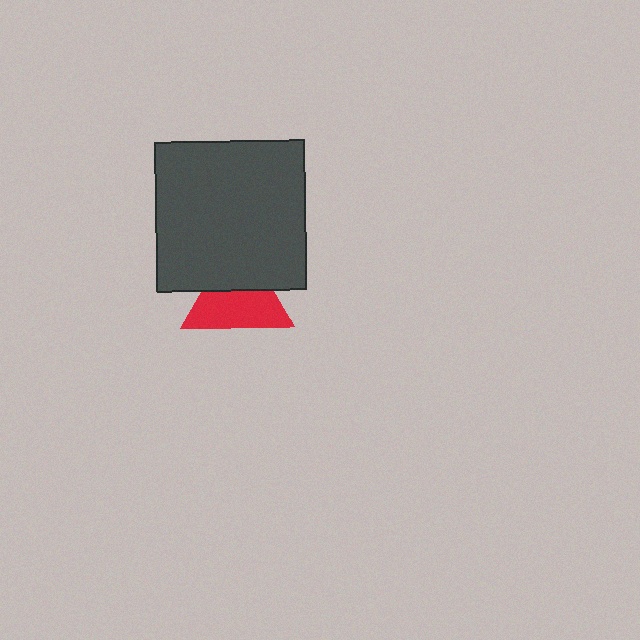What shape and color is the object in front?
The object in front is a dark gray square.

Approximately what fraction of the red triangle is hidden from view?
Roughly 39% of the red triangle is hidden behind the dark gray square.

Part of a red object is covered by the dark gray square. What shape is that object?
It is a triangle.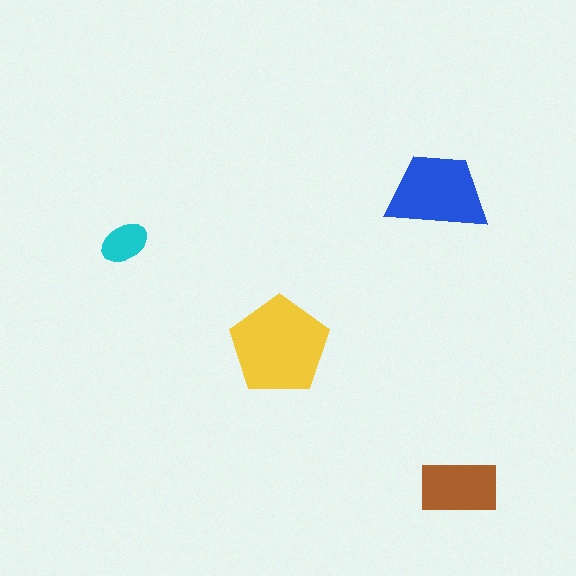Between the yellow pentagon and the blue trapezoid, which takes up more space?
The yellow pentagon.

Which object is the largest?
The yellow pentagon.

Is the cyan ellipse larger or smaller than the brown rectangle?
Smaller.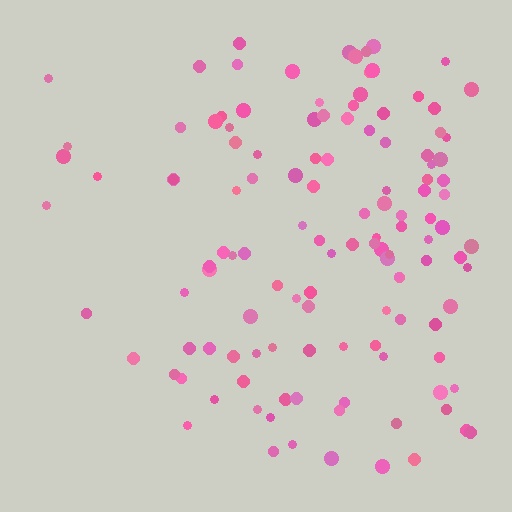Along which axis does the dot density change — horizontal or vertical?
Horizontal.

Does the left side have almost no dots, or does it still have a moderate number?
Still a moderate number, just noticeably fewer than the right.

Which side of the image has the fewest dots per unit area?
The left.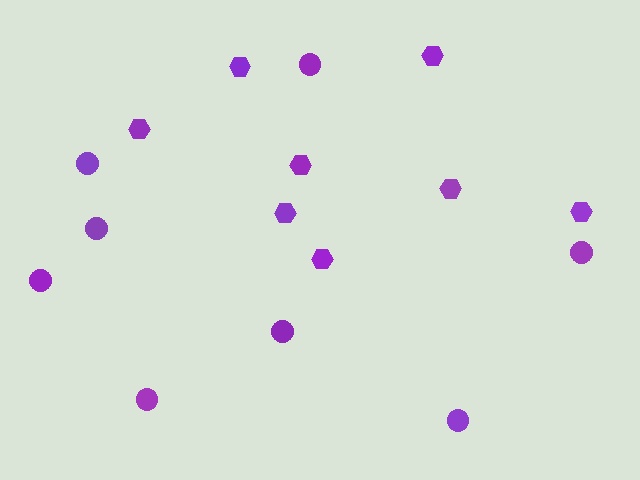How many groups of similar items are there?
There are 2 groups: one group of hexagons (8) and one group of circles (8).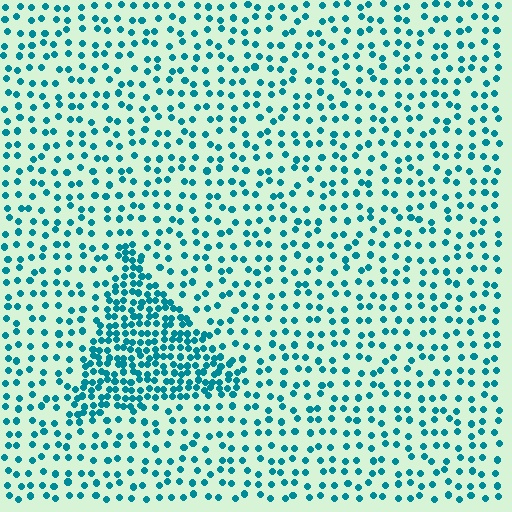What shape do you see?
I see a triangle.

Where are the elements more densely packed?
The elements are more densely packed inside the triangle boundary.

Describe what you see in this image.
The image contains small teal elements arranged at two different densities. A triangle-shaped region is visible where the elements are more densely packed than the surrounding area.